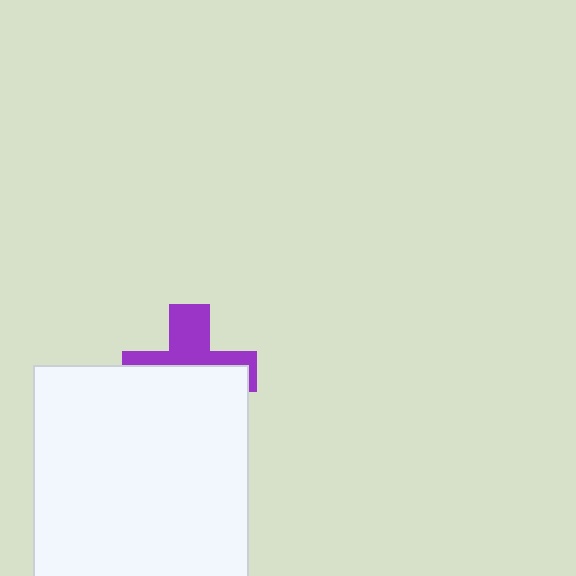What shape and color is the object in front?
The object in front is a white square.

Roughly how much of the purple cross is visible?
A small part of it is visible (roughly 43%).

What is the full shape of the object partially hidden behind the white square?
The partially hidden object is a purple cross.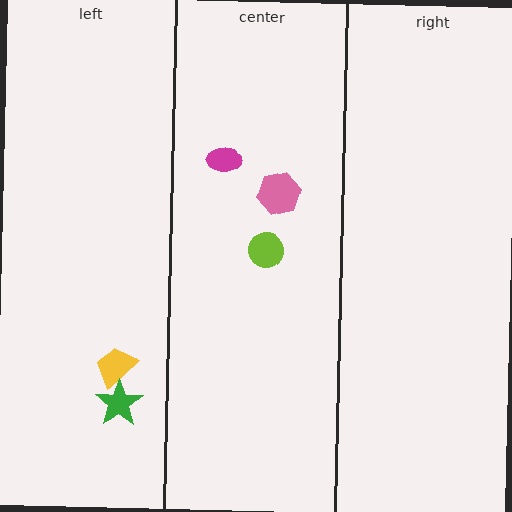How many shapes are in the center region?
3.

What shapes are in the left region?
The yellow trapezoid, the green star.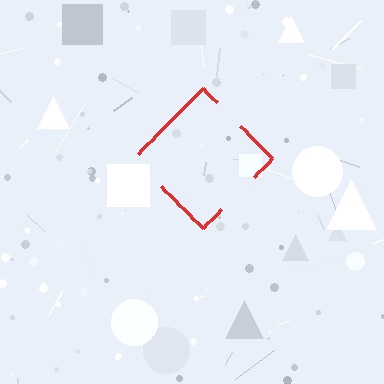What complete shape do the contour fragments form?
The contour fragments form a diamond.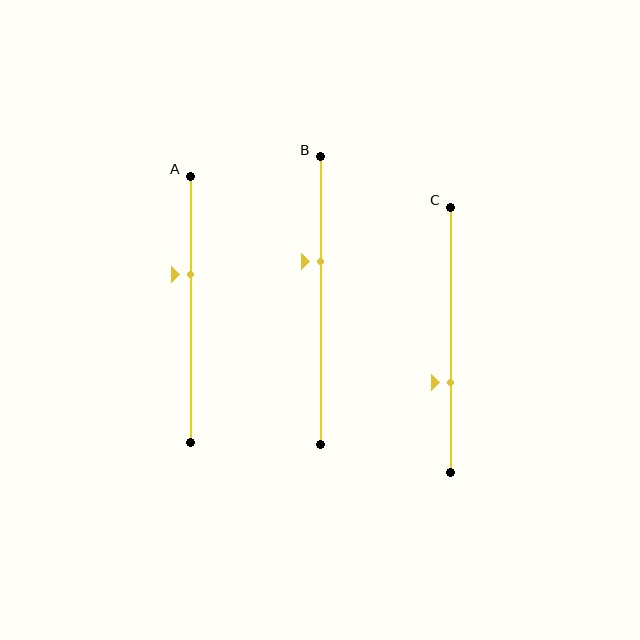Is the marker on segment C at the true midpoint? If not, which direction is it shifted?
No, the marker on segment C is shifted downward by about 16% of the segment length.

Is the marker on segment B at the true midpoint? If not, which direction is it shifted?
No, the marker on segment B is shifted upward by about 14% of the segment length.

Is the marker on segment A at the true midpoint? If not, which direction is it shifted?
No, the marker on segment A is shifted upward by about 13% of the segment length.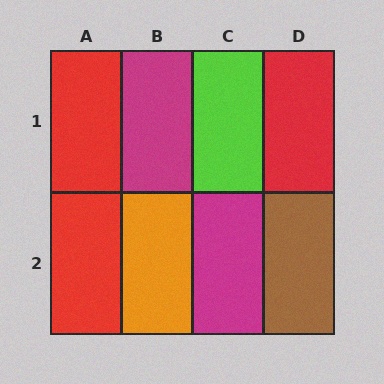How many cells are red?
3 cells are red.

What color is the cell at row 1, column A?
Red.